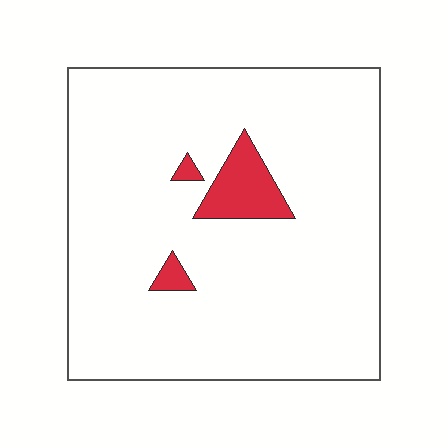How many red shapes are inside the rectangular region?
3.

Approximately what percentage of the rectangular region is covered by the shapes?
Approximately 5%.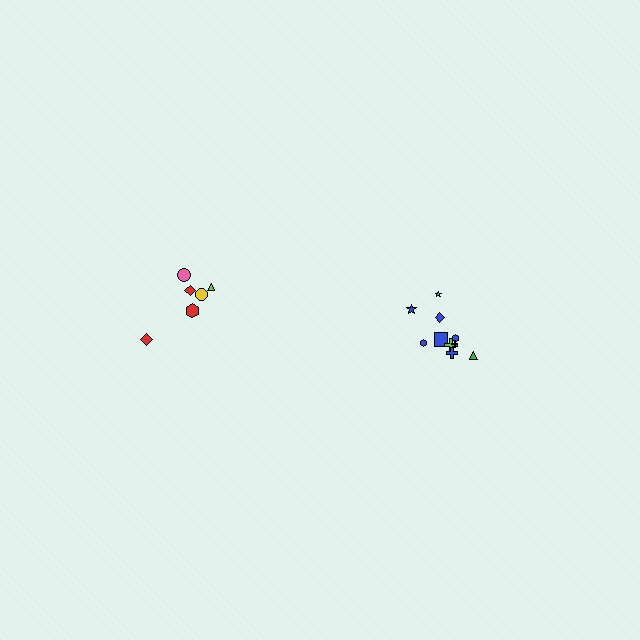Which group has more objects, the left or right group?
The right group.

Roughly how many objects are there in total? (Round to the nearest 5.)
Roughly 15 objects in total.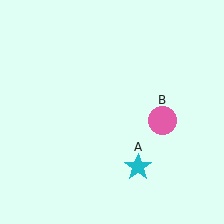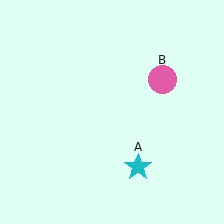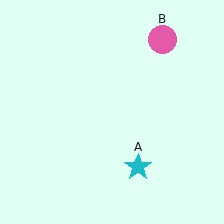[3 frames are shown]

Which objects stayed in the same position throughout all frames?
Cyan star (object A) remained stationary.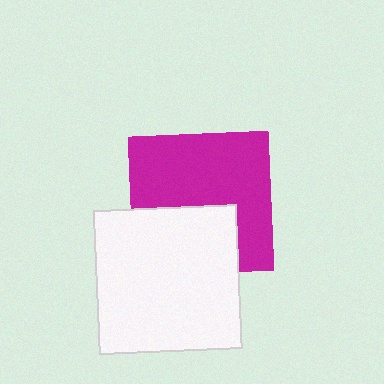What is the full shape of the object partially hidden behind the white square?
The partially hidden object is a magenta square.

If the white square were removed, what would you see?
You would see the complete magenta square.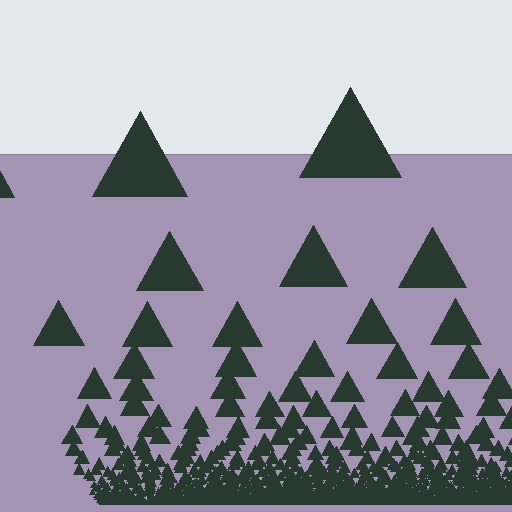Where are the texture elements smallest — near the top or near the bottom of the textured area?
Near the bottom.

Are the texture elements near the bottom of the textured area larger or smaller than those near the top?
Smaller. The gradient is inverted — elements near the bottom are smaller and denser.